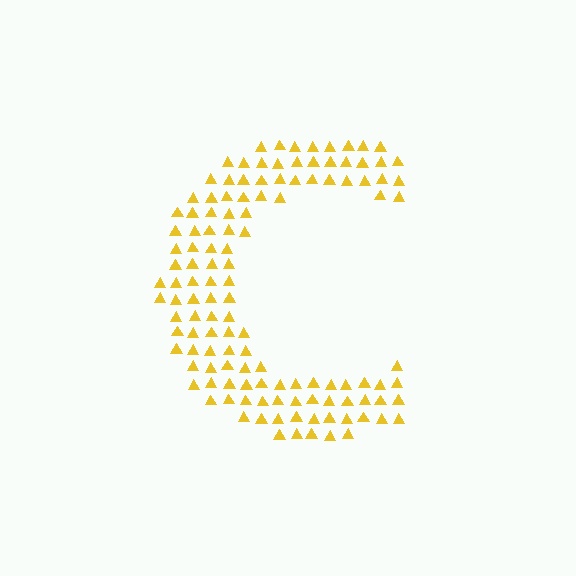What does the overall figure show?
The overall figure shows the letter C.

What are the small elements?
The small elements are triangles.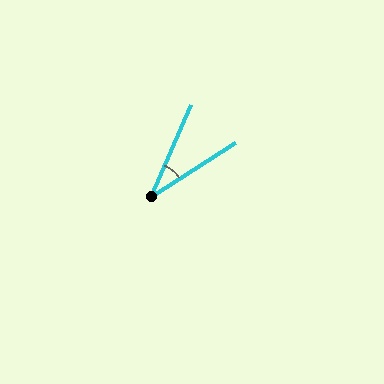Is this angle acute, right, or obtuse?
It is acute.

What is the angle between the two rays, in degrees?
Approximately 34 degrees.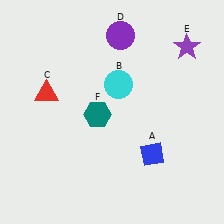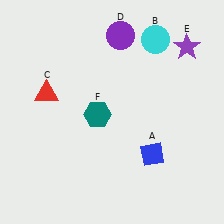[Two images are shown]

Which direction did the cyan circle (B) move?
The cyan circle (B) moved up.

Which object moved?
The cyan circle (B) moved up.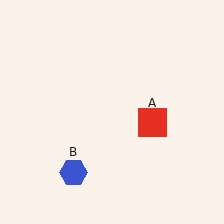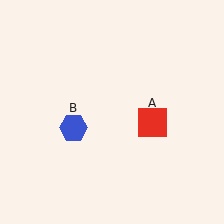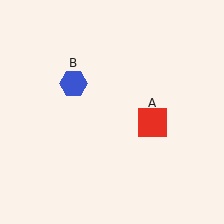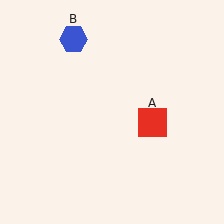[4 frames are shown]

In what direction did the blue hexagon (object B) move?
The blue hexagon (object B) moved up.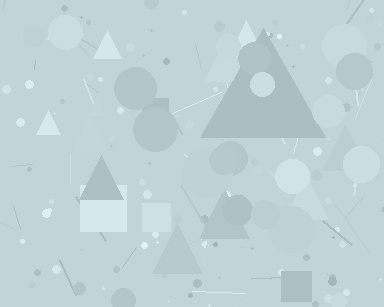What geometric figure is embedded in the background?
A triangle is embedded in the background.